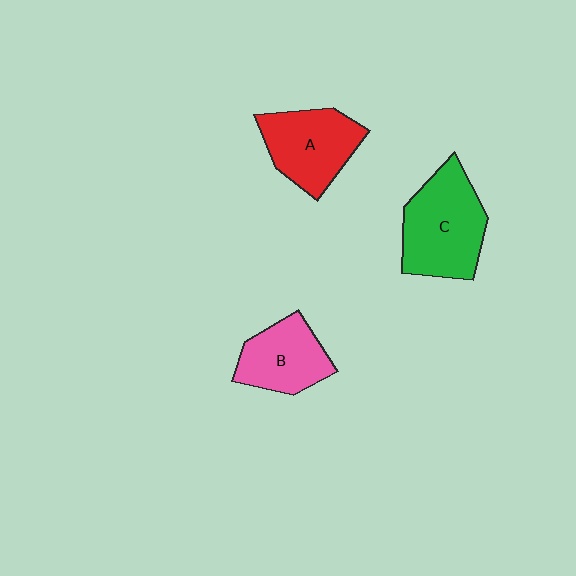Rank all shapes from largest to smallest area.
From largest to smallest: C (green), A (red), B (pink).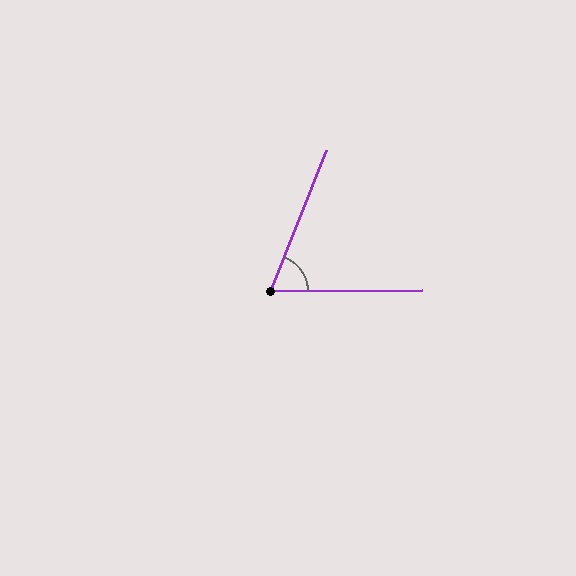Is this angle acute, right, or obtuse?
It is acute.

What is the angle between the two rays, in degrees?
Approximately 68 degrees.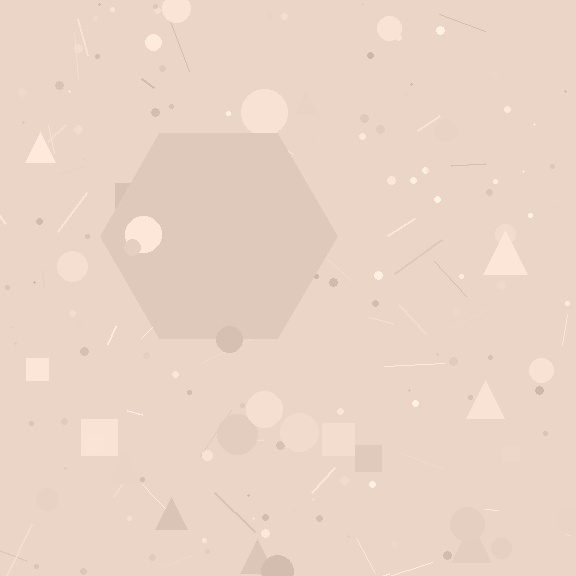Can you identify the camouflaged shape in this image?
The camouflaged shape is a hexagon.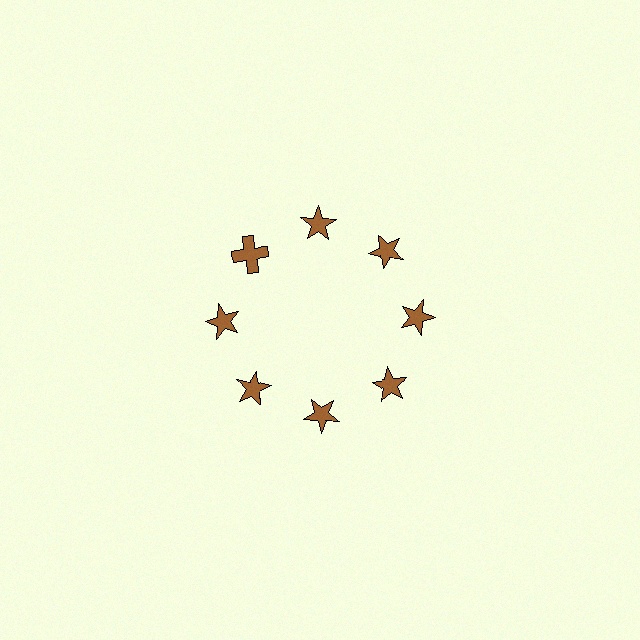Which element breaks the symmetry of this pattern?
The brown cross at roughly the 10 o'clock position breaks the symmetry. All other shapes are brown stars.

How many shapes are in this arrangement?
There are 8 shapes arranged in a ring pattern.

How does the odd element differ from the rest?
It has a different shape: cross instead of star.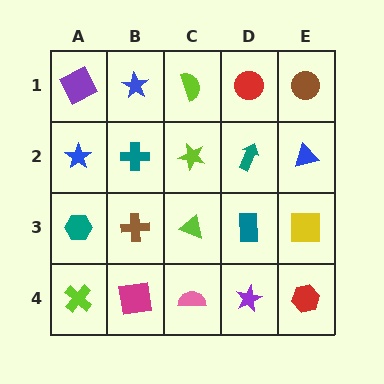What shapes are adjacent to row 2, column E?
A brown circle (row 1, column E), a yellow square (row 3, column E), a teal arrow (row 2, column D).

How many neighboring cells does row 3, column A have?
3.